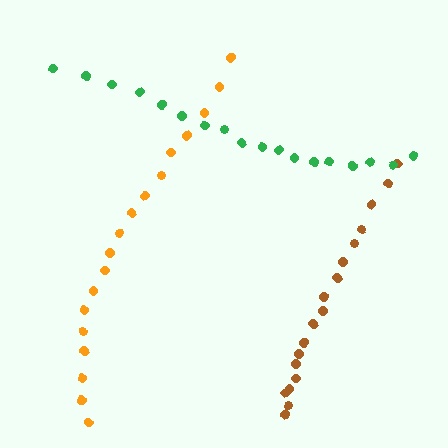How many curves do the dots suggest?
There are 3 distinct paths.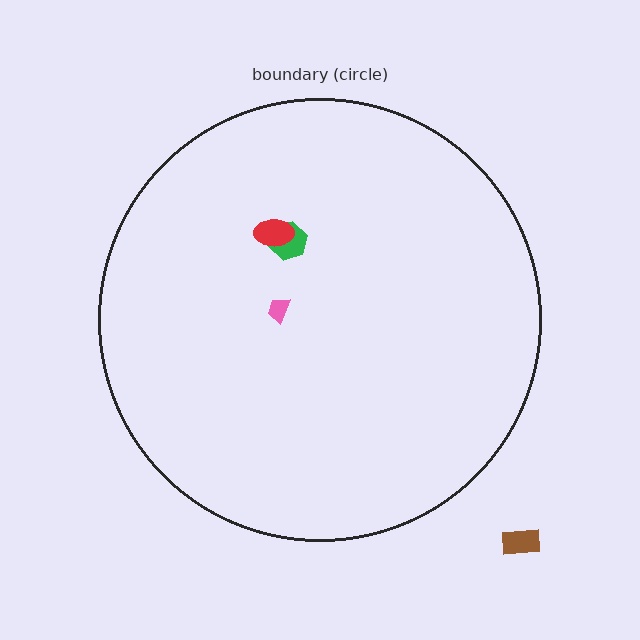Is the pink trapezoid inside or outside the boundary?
Inside.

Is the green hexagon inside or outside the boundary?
Inside.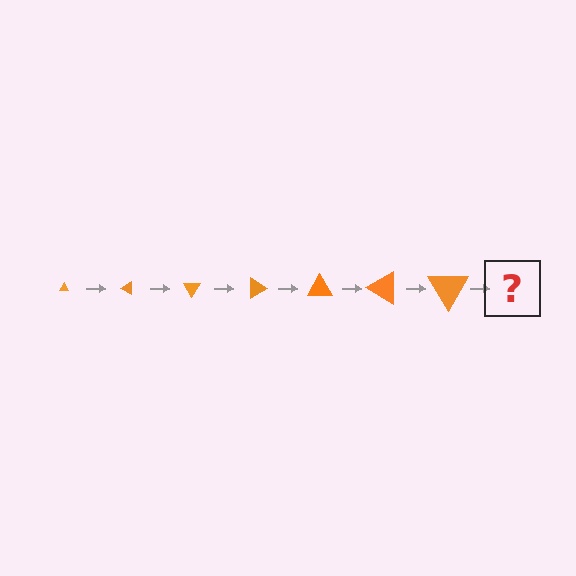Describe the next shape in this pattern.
It should be a triangle, larger than the previous one and rotated 210 degrees from the start.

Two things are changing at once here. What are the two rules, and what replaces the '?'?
The two rules are that the triangle grows larger each step and it rotates 30 degrees each step. The '?' should be a triangle, larger than the previous one and rotated 210 degrees from the start.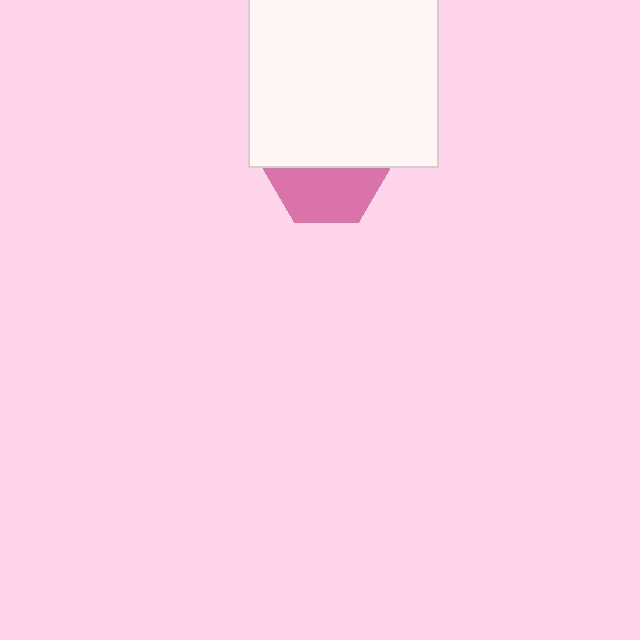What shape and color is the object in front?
The object in front is a white square.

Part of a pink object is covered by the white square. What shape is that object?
It is a hexagon.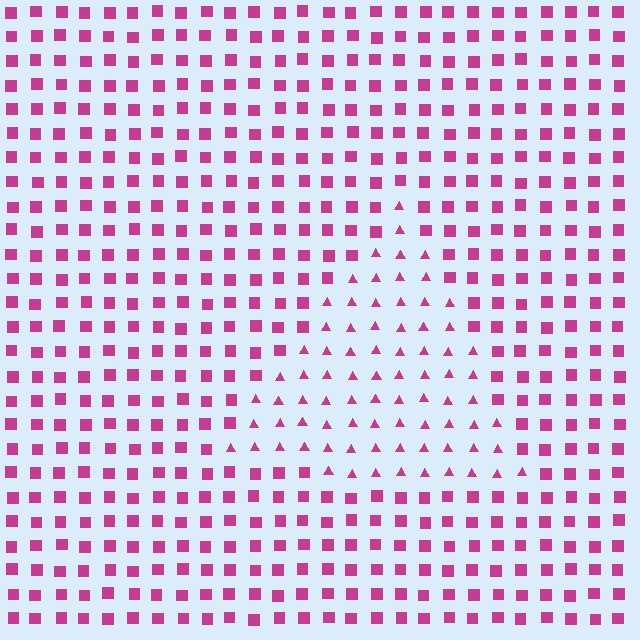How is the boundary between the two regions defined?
The boundary is defined by a change in element shape: triangles inside vs. squares outside. All elements share the same color and spacing.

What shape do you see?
I see a triangle.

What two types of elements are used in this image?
The image uses triangles inside the triangle region and squares outside it.